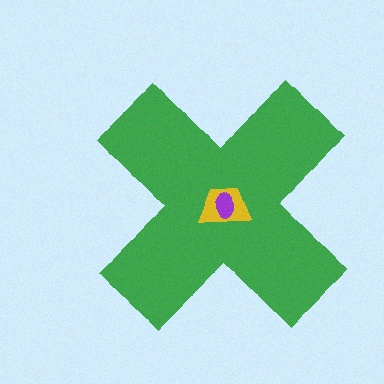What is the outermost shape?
The green cross.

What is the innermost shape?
The purple ellipse.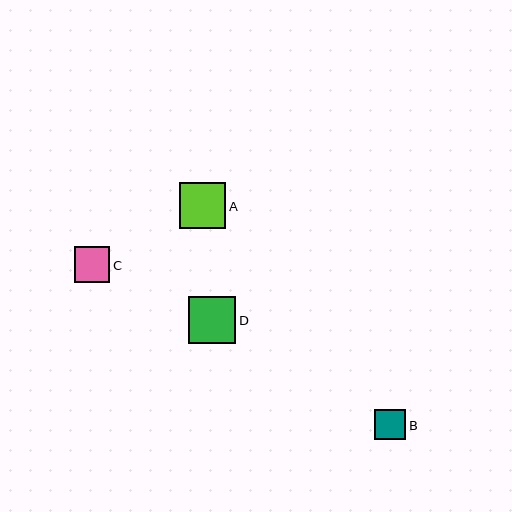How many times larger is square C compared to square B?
Square C is approximately 1.2 times the size of square B.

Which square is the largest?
Square D is the largest with a size of approximately 47 pixels.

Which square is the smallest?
Square B is the smallest with a size of approximately 31 pixels.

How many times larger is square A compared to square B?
Square A is approximately 1.5 times the size of square B.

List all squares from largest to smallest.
From largest to smallest: D, A, C, B.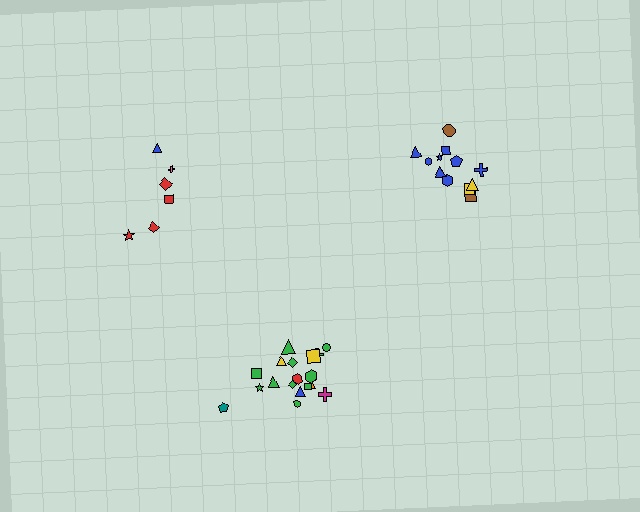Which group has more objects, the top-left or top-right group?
The top-right group.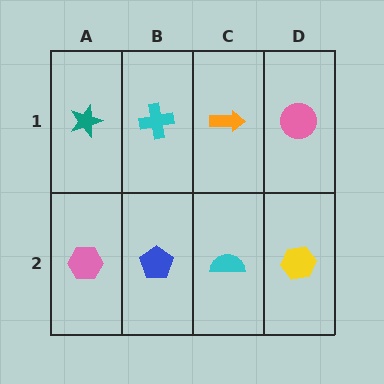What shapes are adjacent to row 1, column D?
A yellow hexagon (row 2, column D), an orange arrow (row 1, column C).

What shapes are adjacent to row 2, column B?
A cyan cross (row 1, column B), a pink hexagon (row 2, column A), a cyan semicircle (row 2, column C).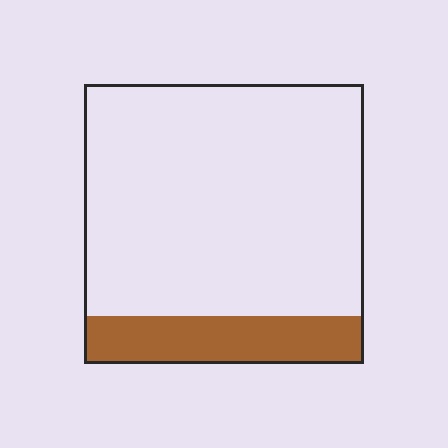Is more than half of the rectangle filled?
No.